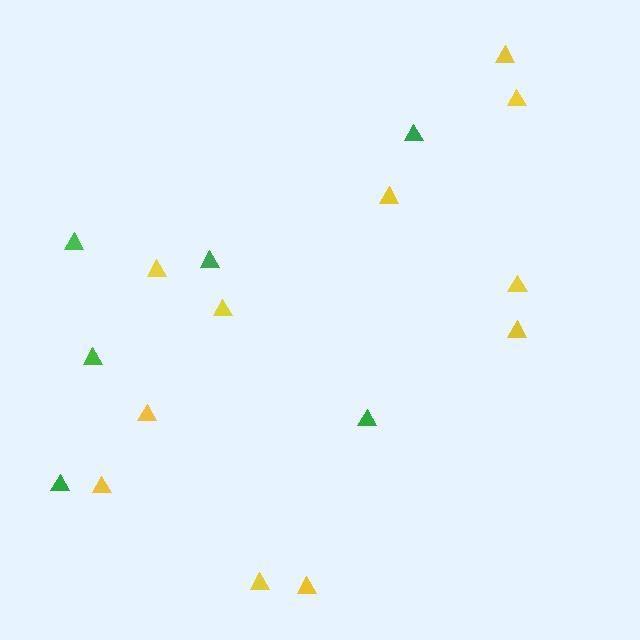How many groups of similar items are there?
There are 2 groups: one group of green triangles (6) and one group of yellow triangles (11).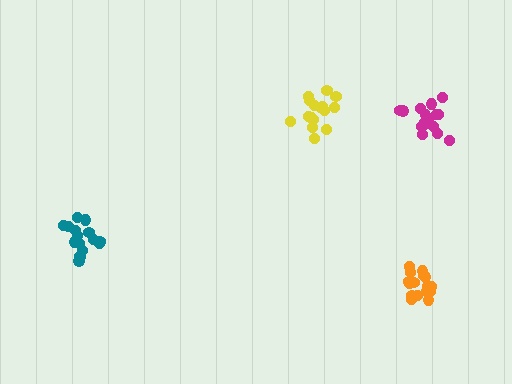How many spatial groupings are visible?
There are 4 spatial groupings.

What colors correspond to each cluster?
The clusters are colored: teal, yellow, magenta, orange.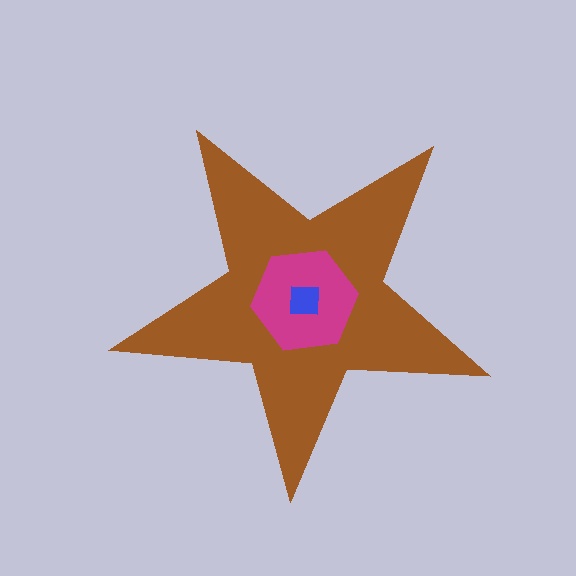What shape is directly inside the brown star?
The magenta hexagon.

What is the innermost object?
The blue square.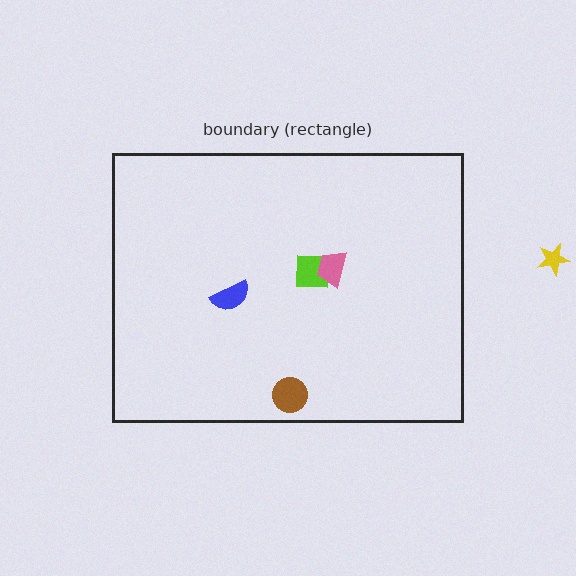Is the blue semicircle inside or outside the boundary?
Inside.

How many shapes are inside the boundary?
4 inside, 1 outside.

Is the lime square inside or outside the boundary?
Inside.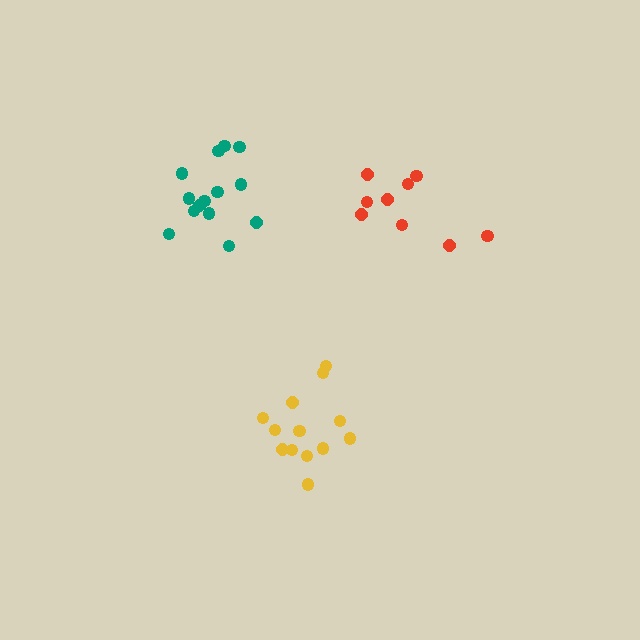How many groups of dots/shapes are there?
There are 3 groups.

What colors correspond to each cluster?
The clusters are colored: red, yellow, teal.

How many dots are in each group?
Group 1: 9 dots, Group 2: 13 dots, Group 3: 14 dots (36 total).